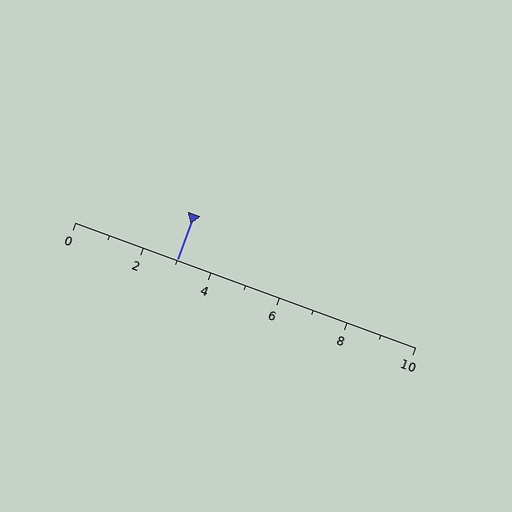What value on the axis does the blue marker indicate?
The marker indicates approximately 3.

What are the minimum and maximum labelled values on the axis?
The axis runs from 0 to 10.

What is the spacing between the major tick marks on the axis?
The major ticks are spaced 2 apart.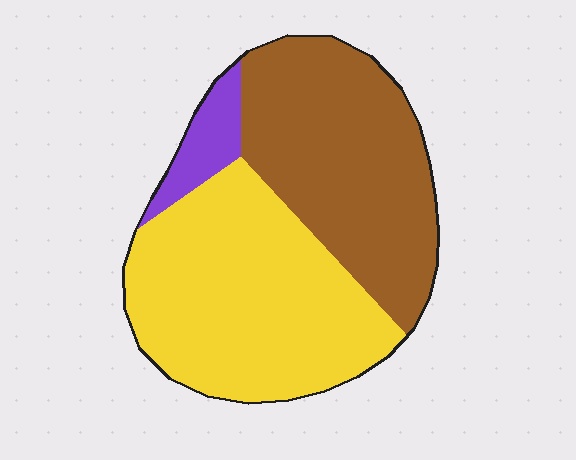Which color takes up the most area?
Yellow, at roughly 50%.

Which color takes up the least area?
Purple, at roughly 5%.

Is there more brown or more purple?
Brown.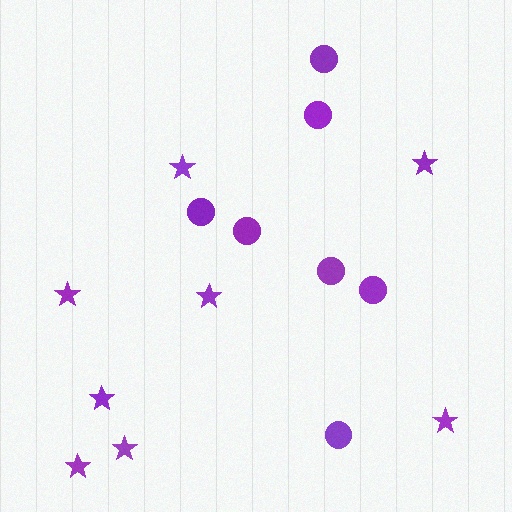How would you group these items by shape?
There are 2 groups: one group of stars (8) and one group of circles (7).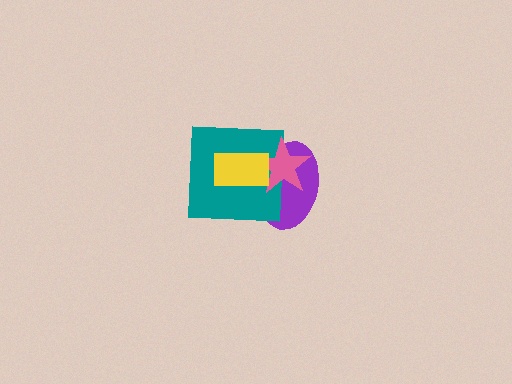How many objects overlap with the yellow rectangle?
3 objects overlap with the yellow rectangle.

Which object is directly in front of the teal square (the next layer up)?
The pink star is directly in front of the teal square.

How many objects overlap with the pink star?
3 objects overlap with the pink star.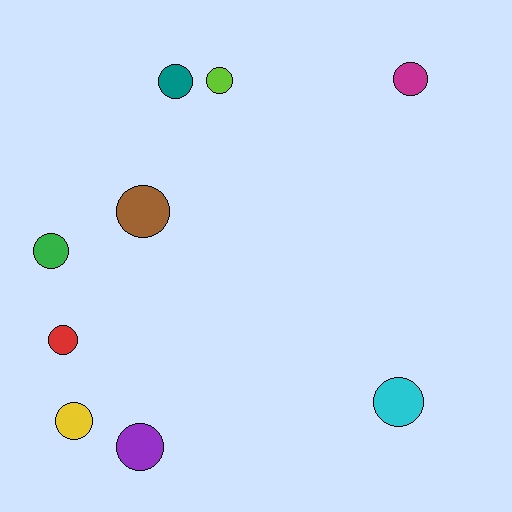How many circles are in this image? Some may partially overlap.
There are 9 circles.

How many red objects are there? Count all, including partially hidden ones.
There is 1 red object.